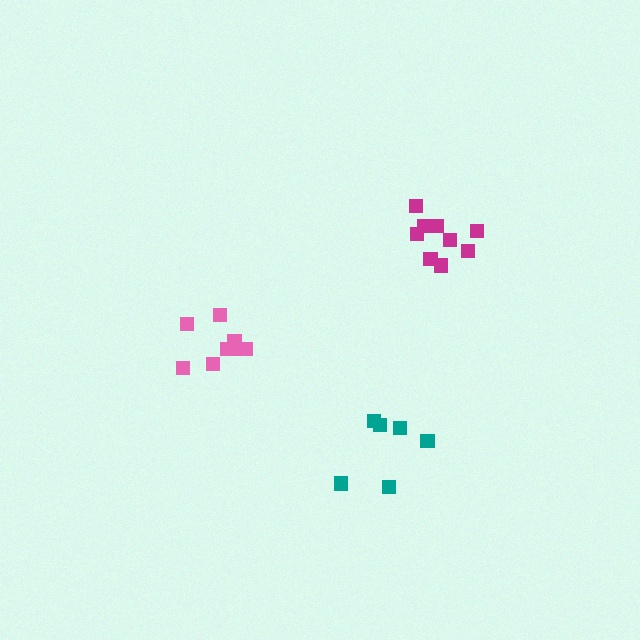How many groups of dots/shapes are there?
There are 3 groups.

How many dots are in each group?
Group 1: 8 dots, Group 2: 6 dots, Group 3: 9 dots (23 total).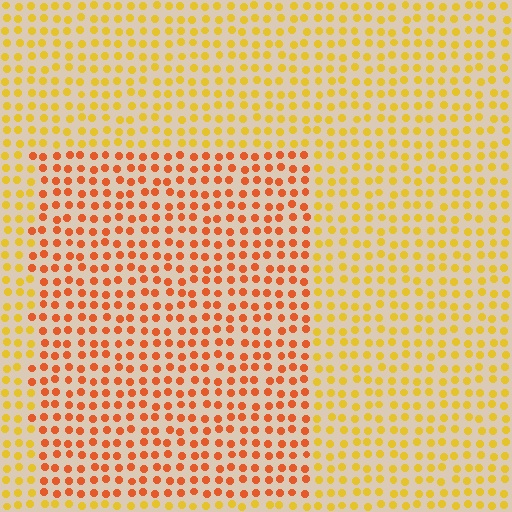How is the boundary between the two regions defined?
The boundary is defined purely by a slight shift in hue (about 34 degrees). Spacing, size, and orientation are identical on both sides.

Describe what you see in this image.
The image is filled with small yellow elements in a uniform arrangement. A rectangle-shaped region is visible where the elements are tinted to a slightly different hue, forming a subtle color boundary.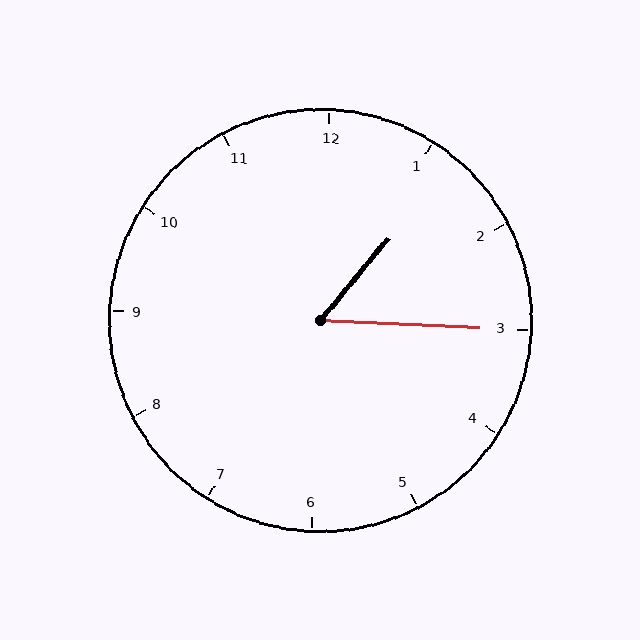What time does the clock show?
1:15.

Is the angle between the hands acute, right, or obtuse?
It is acute.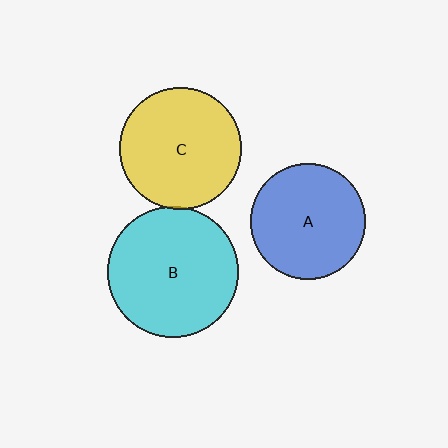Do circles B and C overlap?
Yes.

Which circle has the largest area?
Circle B (cyan).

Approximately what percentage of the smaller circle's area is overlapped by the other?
Approximately 5%.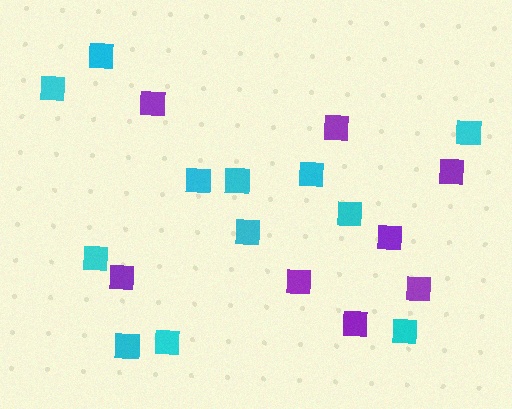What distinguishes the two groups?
There are 2 groups: one group of cyan squares (12) and one group of purple squares (8).